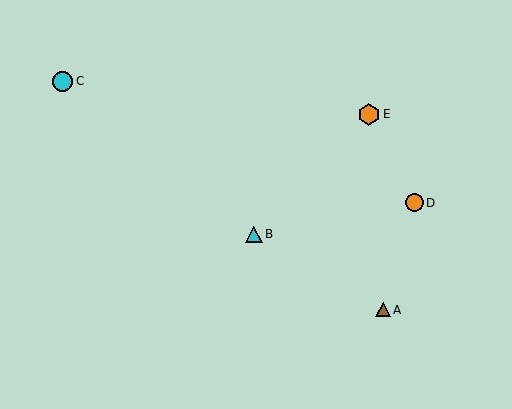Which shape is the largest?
The orange hexagon (labeled E) is the largest.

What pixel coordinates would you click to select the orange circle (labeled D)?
Click at (414, 203) to select the orange circle D.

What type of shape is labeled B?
Shape B is a cyan triangle.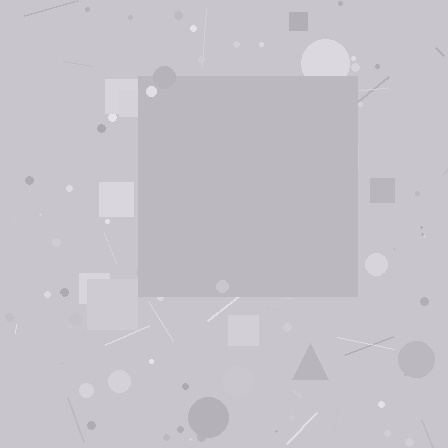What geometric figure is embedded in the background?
A square is embedded in the background.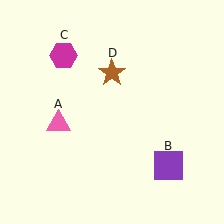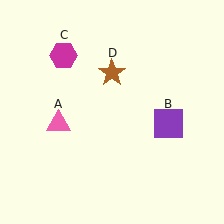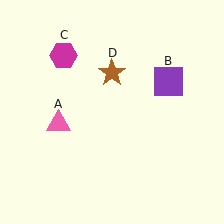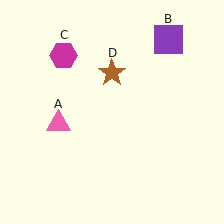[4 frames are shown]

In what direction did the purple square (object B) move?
The purple square (object B) moved up.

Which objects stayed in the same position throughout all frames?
Pink triangle (object A) and magenta hexagon (object C) and brown star (object D) remained stationary.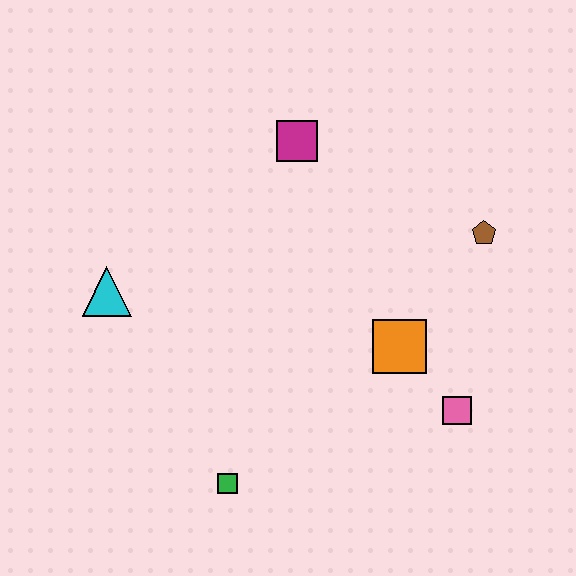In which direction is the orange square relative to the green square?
The orange square is to the right of the green square.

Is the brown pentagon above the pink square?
Yes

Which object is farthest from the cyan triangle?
The brown pentagon is farthest from the cyan triangle.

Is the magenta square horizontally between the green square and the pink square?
Yes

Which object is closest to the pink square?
The orange square is closest to the pink square.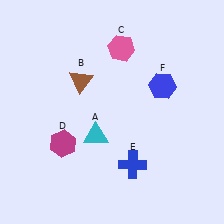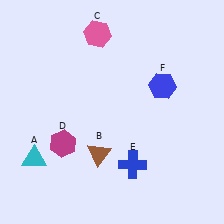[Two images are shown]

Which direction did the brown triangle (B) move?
The brown triangle (B) moved down.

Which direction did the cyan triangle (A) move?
The cyan triangle (A) moved left.